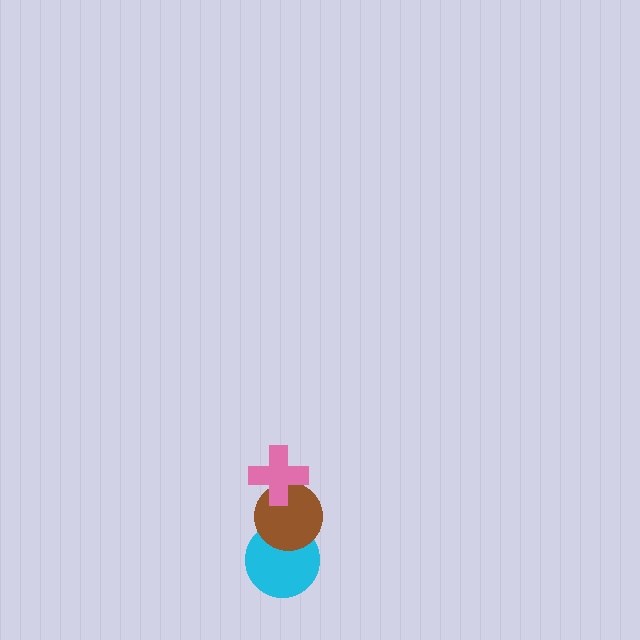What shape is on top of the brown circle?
The pink cross is on top of the brown circle.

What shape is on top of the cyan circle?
The brown circle is on top of the cyan circle.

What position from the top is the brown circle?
The brown circle is 2nd from the top.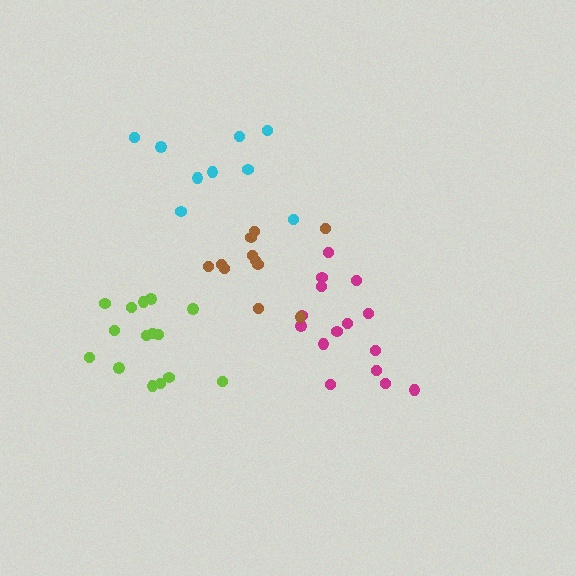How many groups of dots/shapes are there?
There are 4 groups.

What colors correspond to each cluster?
The clusters are colored: cyan, magenta, lime, brown.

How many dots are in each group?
Group 1: 9 dots, Group 2: 15 dots, Group 3: 15 dots, Group 4: 11 dots (50 total).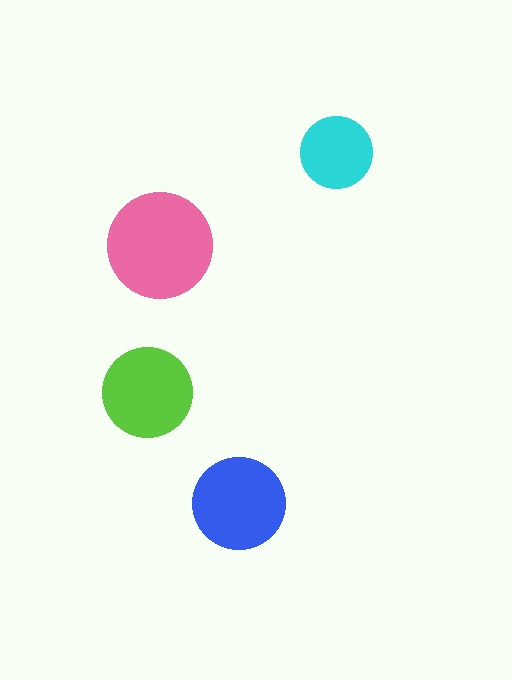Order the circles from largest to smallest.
the pink one, the blue one, the lime one, the cyan one.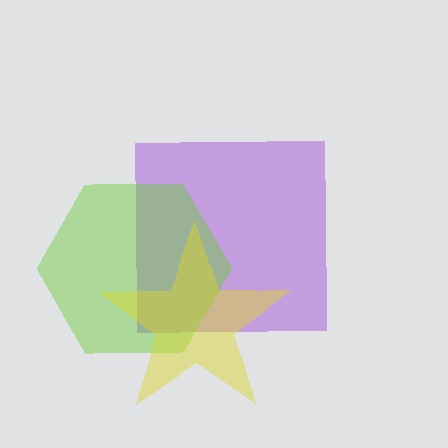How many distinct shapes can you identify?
There are 3 distinct shapes: a purple square, a lime hexagon, a yellow star.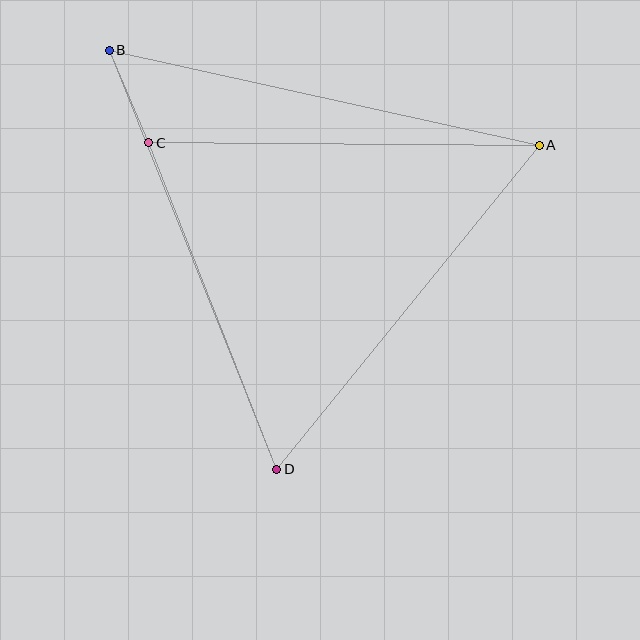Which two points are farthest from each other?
Points B and D are farthest from each other.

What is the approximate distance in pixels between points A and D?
The distance between A and D is approximately 417 pixels.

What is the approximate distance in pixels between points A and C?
The distance between A and C is approximately 390 pixels.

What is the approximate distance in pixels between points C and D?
The distance between C and D is approximately 351 pixels.